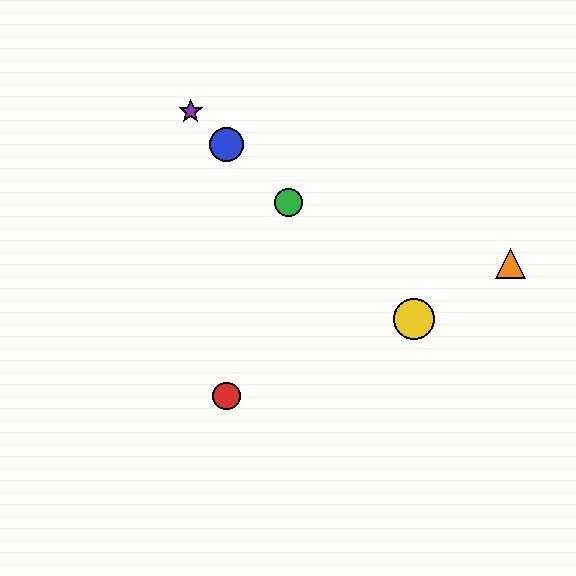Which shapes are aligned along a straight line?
The blue circle, the green circle, the yellow circle, the purple star are aligned along a straight line.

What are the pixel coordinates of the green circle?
The green circle is at (288, 202).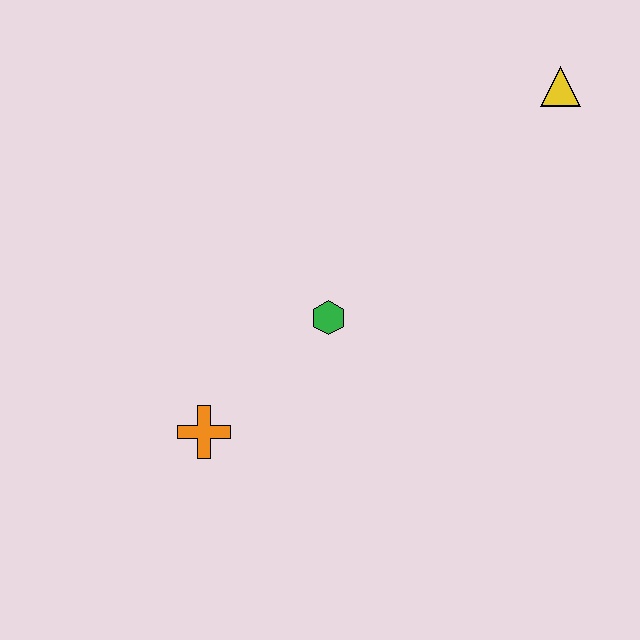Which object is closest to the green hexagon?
The orange cross is closest to the green hexagon.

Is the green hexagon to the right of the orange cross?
Yes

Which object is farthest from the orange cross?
The yellow triangle is farthest from the orange cross.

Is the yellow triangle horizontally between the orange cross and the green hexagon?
No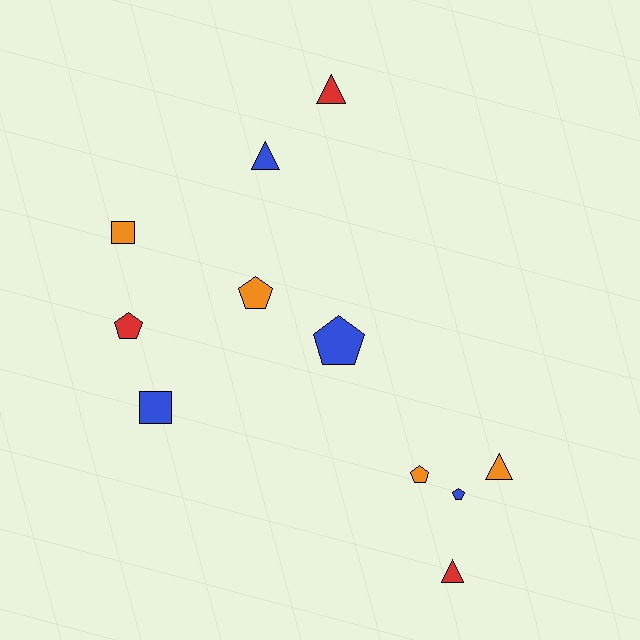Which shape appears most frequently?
Pentagon, with 5 objects.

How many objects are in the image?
There are 11 objects.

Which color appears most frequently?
Blue, with 4 objects.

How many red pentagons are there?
There is 1 red pentagon.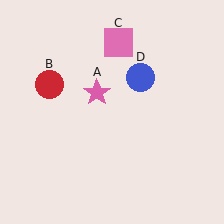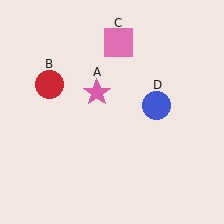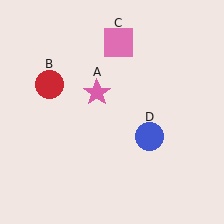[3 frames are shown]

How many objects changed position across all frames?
1 object changed position: blue circle (object D).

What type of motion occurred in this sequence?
The blue circle (object D) rotated clockwise around the center of the scene.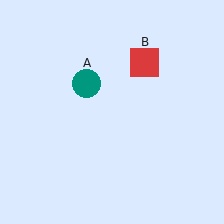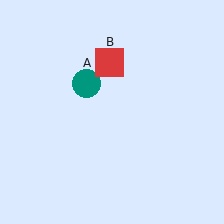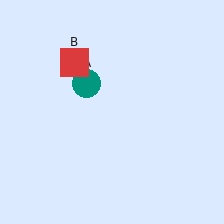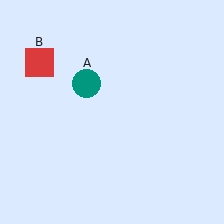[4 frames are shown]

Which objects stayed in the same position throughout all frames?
Teal circle (object A) remained stationary.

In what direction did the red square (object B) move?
The red square (object B) moved left.